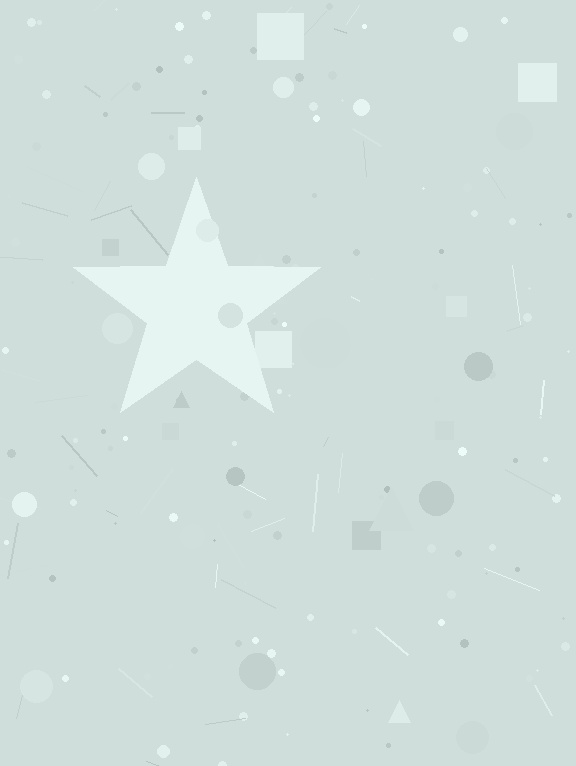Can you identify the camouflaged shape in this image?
The camouflaged shape is a star.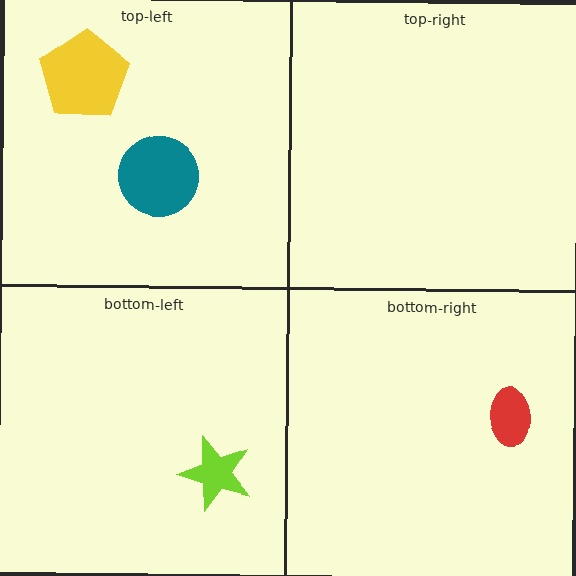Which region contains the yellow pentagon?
The top-left region.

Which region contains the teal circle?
The top-left region.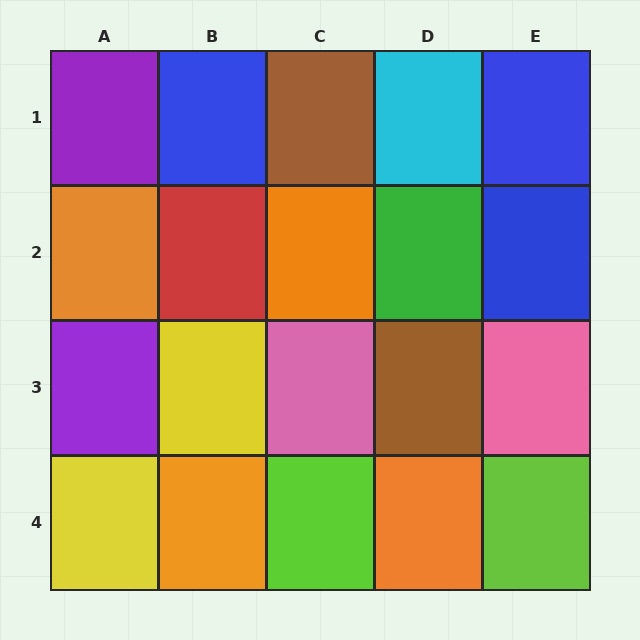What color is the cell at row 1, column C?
Brown.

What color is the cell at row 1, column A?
Purple.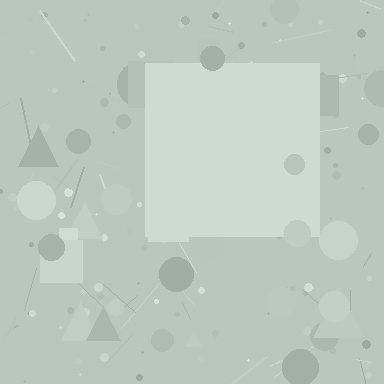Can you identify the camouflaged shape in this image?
The camouflaged shape is a square.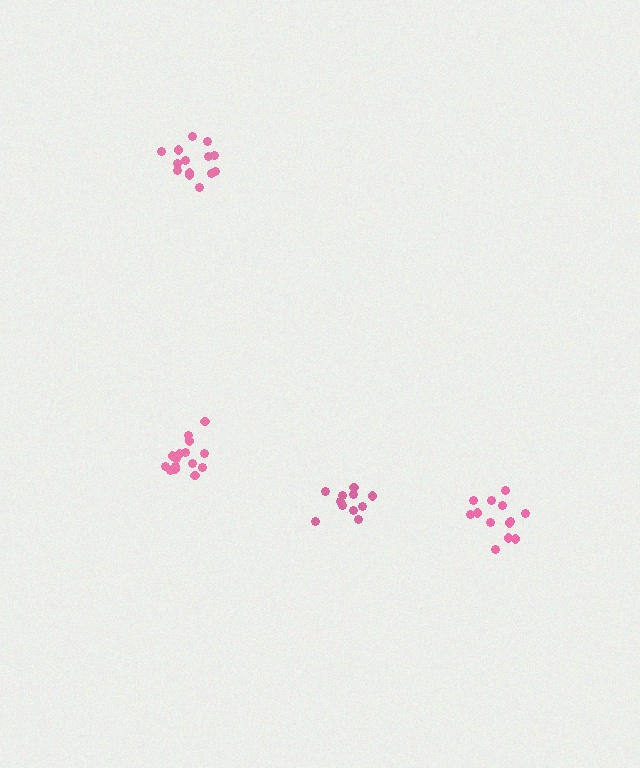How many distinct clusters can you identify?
There are 4 distinct clusters.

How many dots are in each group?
Group 1: 14 dots, Group 2: 15 dots, Group 3: 11 dots, Group 4: 13 dots (53 total).